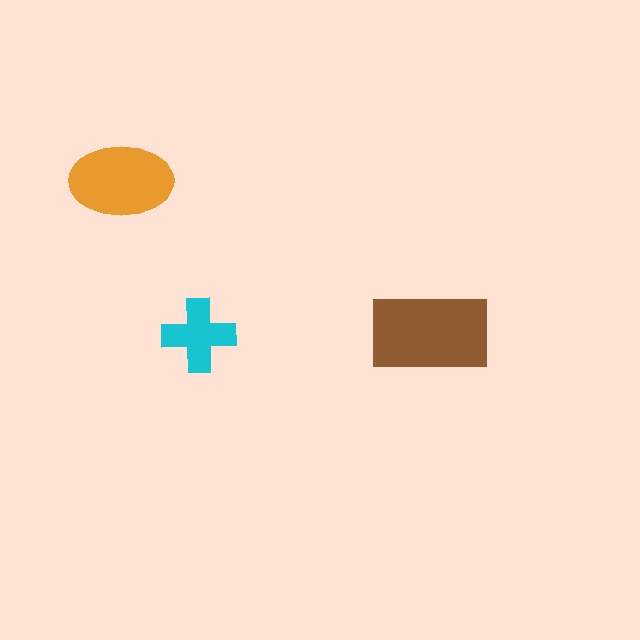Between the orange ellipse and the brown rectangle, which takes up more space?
The brown rectangle.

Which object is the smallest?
The cyan cross.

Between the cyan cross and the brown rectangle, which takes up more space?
The brown rectangle.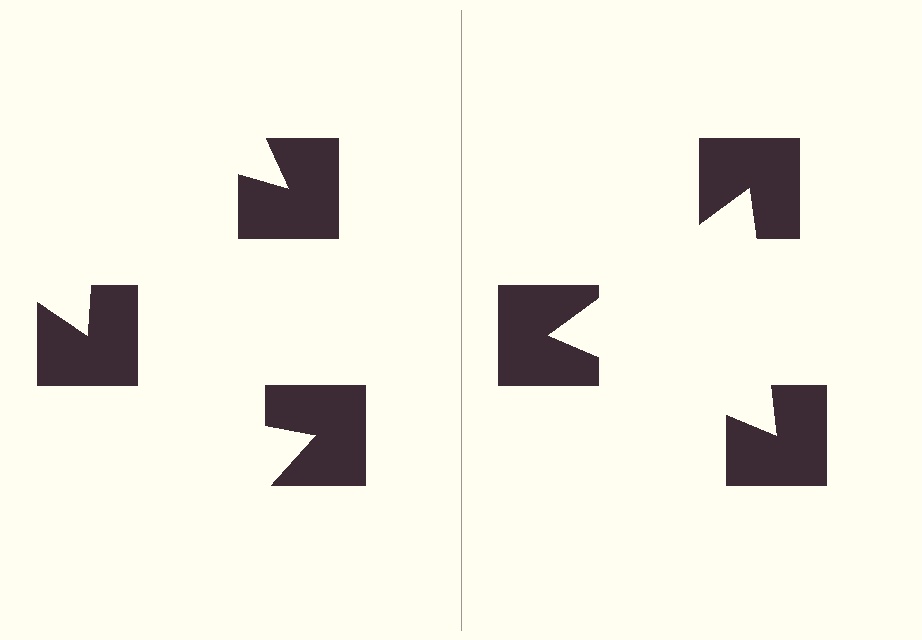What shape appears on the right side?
An illusory triangle.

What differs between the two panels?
The notched squares are positioned identically on both sides; only the wedge orientations differ. On the right they align to a triangle; on the left they are misaligned.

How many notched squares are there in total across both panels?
6 — 3 on each side.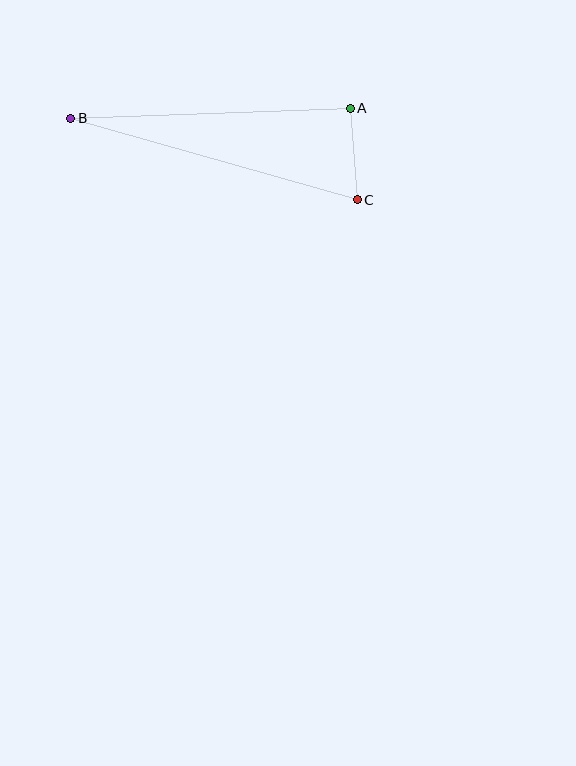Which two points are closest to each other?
Points A and C are closest to each other.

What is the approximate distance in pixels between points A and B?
The distance between A and B is approximately 280 pixels.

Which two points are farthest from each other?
Points B and C are farthest from each other.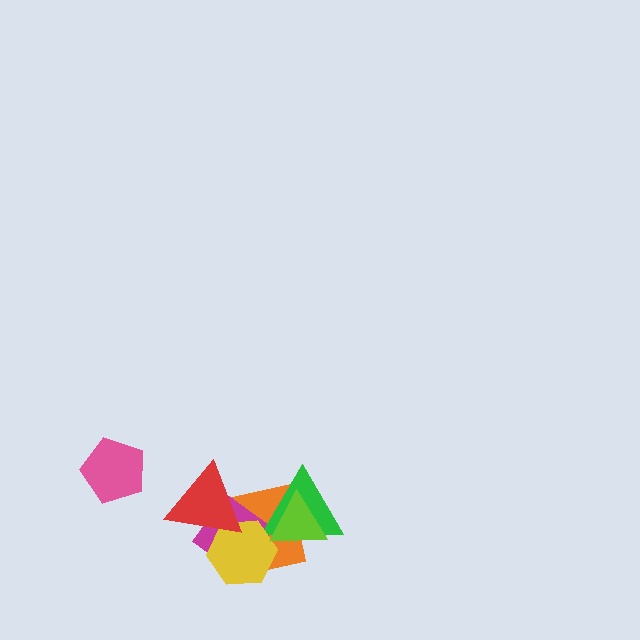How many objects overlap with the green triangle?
4 objects overlap with the green triangle.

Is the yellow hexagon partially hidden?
Yes, it is partially covered by another shape.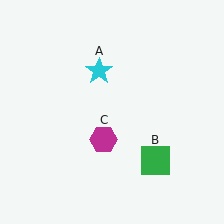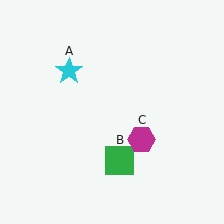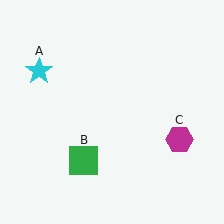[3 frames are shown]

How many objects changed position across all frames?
3 objects changed position: cyan star (object A), green square (object B), magenta hexagon (object C).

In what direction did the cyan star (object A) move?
The cyan star (object A) moved left.